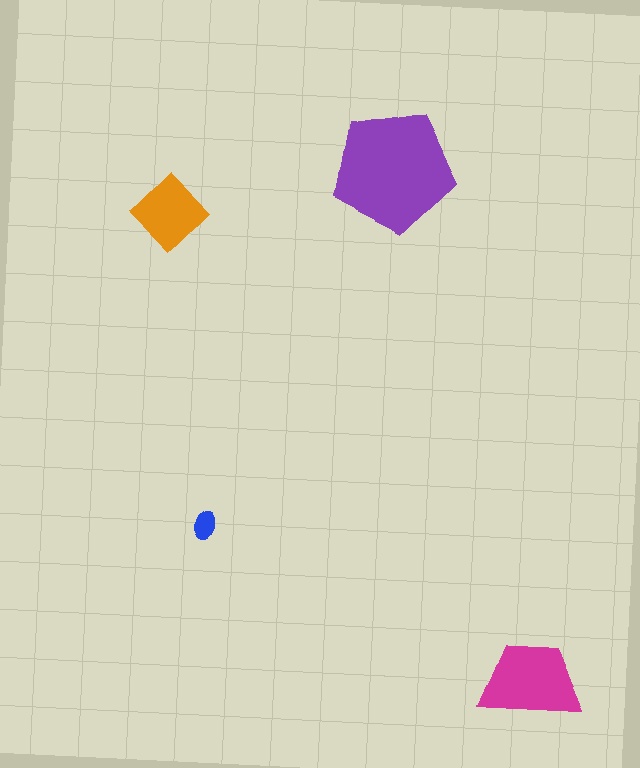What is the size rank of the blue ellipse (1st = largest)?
4th.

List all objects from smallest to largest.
The blue ellipse, the orange diamond, the magenta trapezoid, the purple pentagon.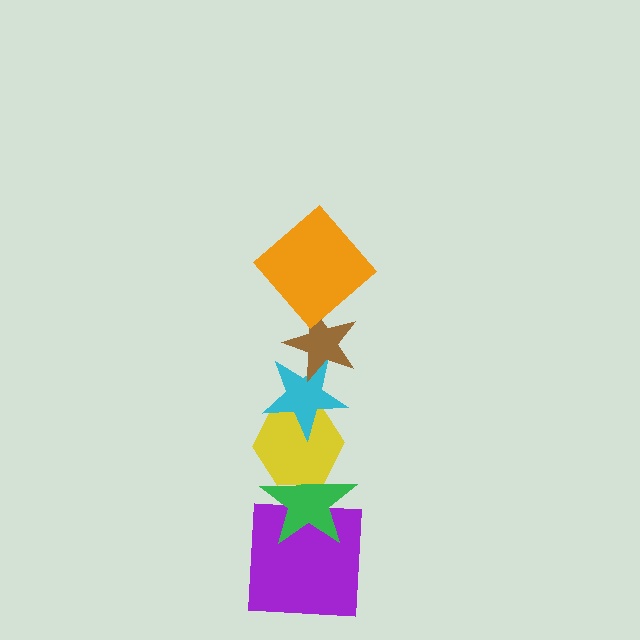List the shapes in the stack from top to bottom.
From top to bottom: the orange diamond, the brown star, the cyan star, the yellow hexagon, the green star, the purple square.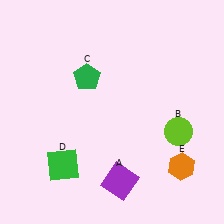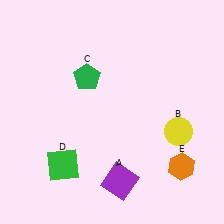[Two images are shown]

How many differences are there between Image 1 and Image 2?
There is 1 difference between the two images.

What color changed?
The circle (B) changed from lime in Image 1 to yellow in Image 2.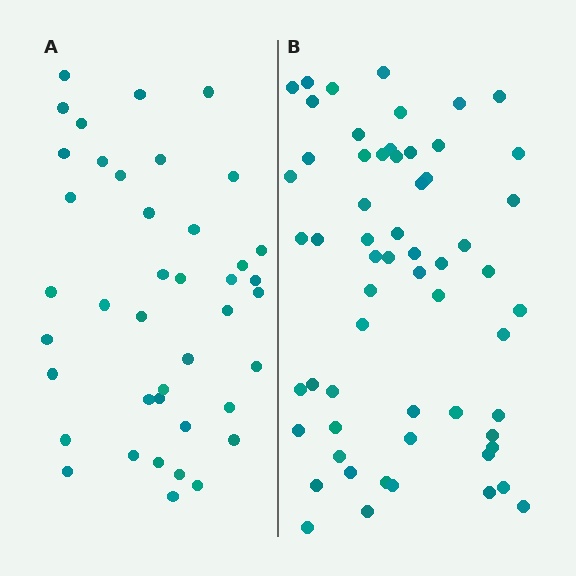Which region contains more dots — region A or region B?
Region B (the right region) has more dots.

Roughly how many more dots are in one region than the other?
Region B has approximately 20 more dots than region A.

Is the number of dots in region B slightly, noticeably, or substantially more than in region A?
Region B has substantially more. The ratio is roughly 1.5 to 1.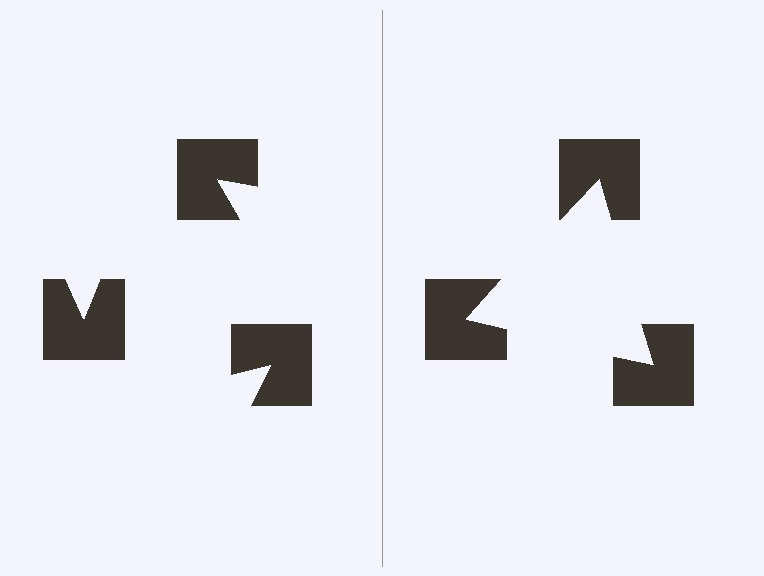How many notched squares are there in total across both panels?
6 — 3 on each side.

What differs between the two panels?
The notched squares are positioned identically on both sides; only the wedge orientations differ. On the right they align to a triangle; on the left they are misaligned.